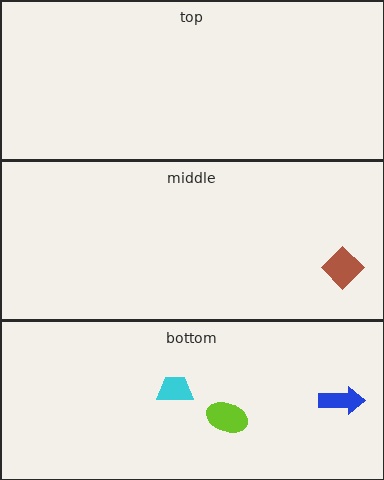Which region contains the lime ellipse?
The bottom region.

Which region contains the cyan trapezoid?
The bottom region.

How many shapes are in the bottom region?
3.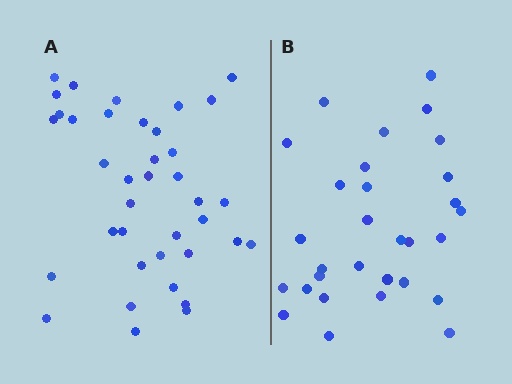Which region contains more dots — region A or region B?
Region A (the left region) has more dots.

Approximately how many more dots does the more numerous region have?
Region A has roughly 8 or so more dots than region B.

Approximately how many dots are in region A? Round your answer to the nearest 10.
About 40 dots. (The exact count is 38, which rounds to 40.)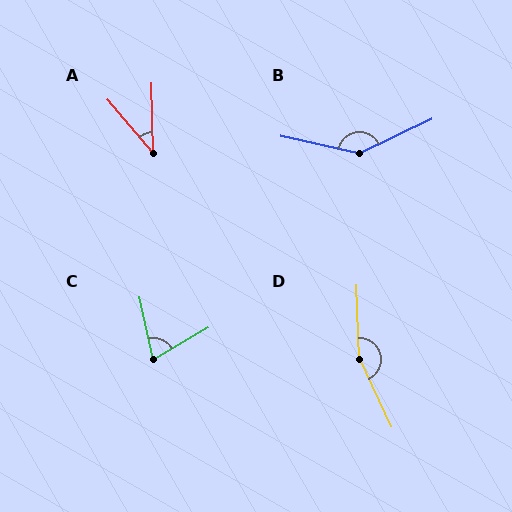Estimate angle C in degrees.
Approximately 72 degrees.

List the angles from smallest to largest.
A (39°), C (72°), B (142°), D (157°).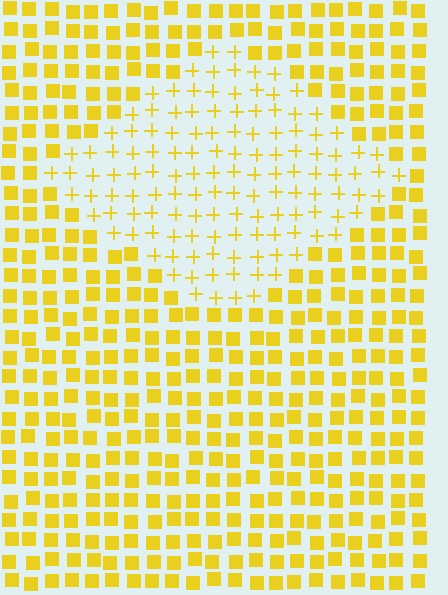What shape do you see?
I see a diamond.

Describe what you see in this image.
The image is filled with small yellow elements arranged in a uniform grid. A diamond-shaped region contains plus signs, while the surrounding area contains squares. The boundary is defined purely by the change in element shape.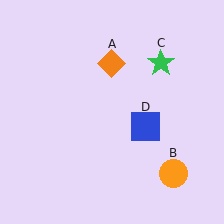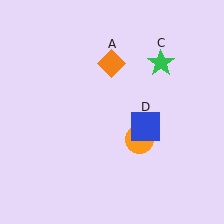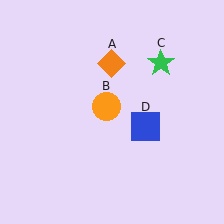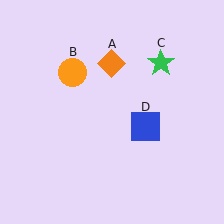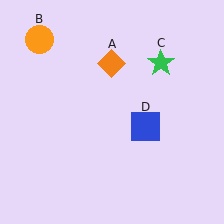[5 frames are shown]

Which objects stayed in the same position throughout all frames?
Orange diamond (object A) and green star (object C) and blue square (object D) remained stationary.